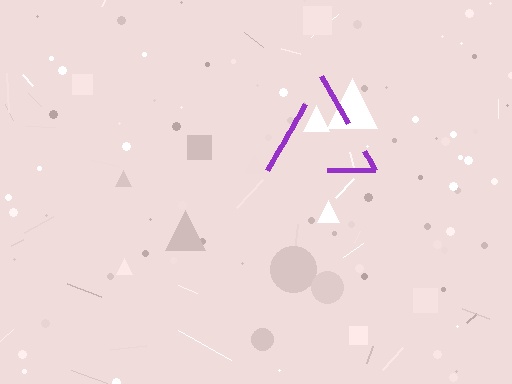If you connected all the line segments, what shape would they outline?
They would outline a triangle.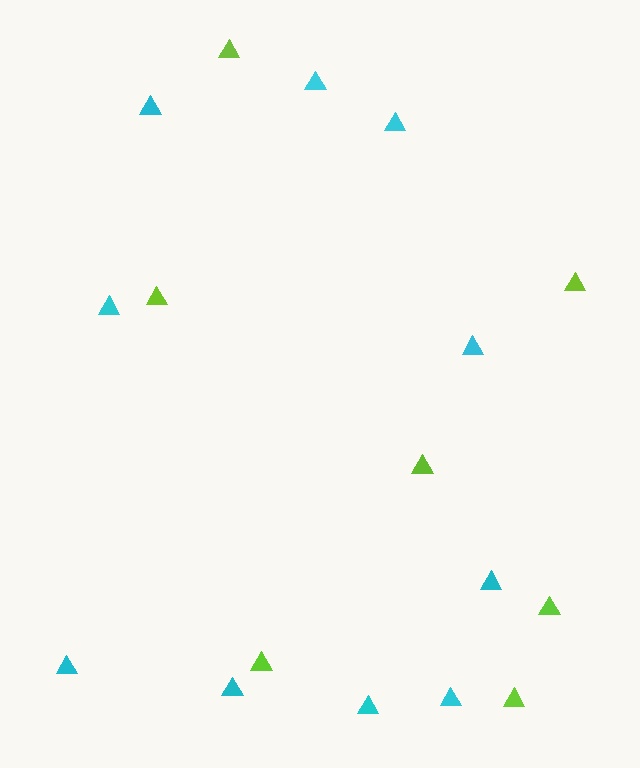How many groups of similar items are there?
There are 2 groups: one group of cyan triangles (10) and one group of lime triangles (7).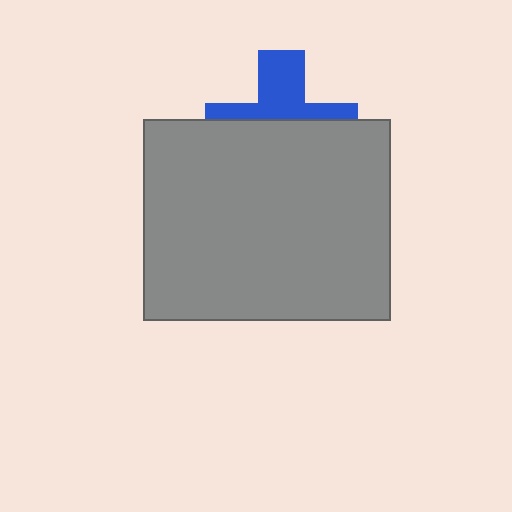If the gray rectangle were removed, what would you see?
You would see the complete blue cross.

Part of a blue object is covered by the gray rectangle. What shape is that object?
It is a cross.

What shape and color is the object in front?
The object in front is a gray rectangle.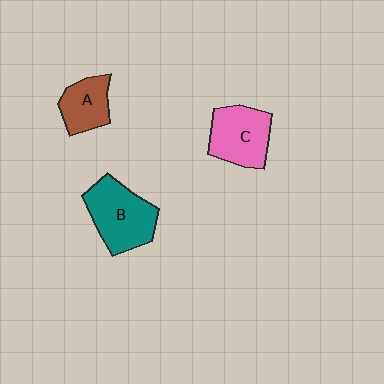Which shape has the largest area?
Shape B (teal).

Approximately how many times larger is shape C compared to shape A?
Approximately 1.4 times.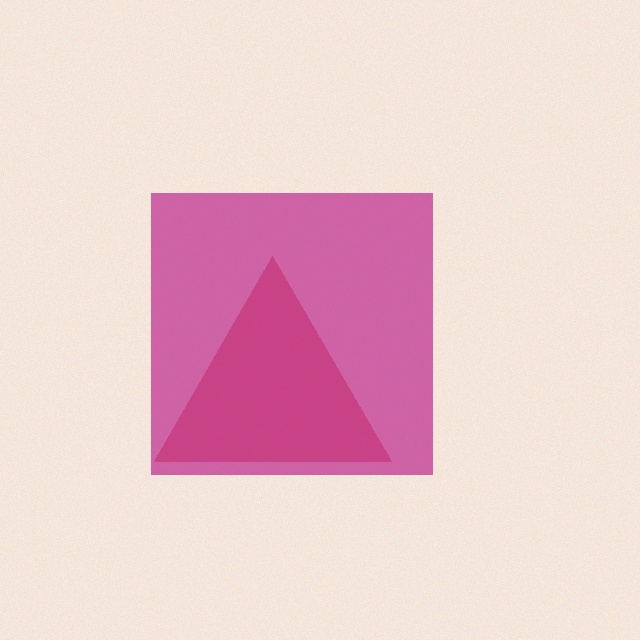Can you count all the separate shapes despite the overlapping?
Yes, there are 2 separate shapes.